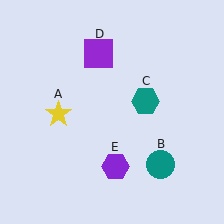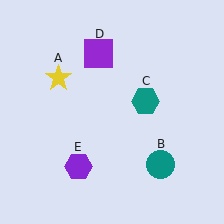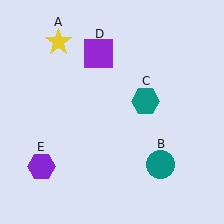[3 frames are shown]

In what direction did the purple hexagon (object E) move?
The purple hexagon (object E) moved left.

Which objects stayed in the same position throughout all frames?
Teal circle (object B) and teal hexagon (object C) and purple square (object D) remained stationary.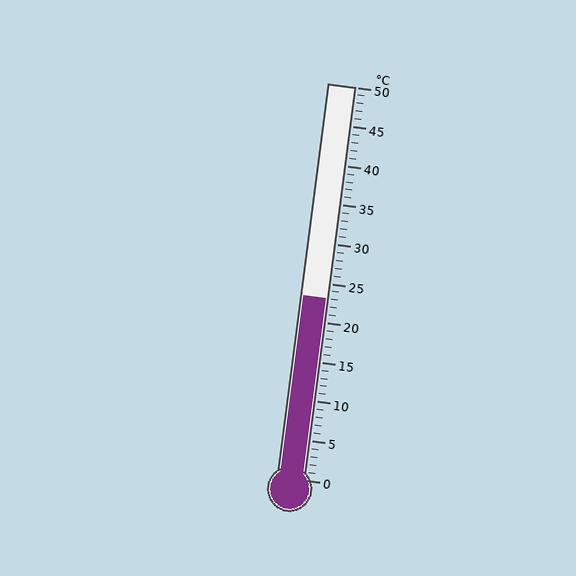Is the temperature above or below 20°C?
The temperature is above 20°C.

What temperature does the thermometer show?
The thermometer shows approximately 23°C.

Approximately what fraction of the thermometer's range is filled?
The thermometer is filled to approximately 45% of its range.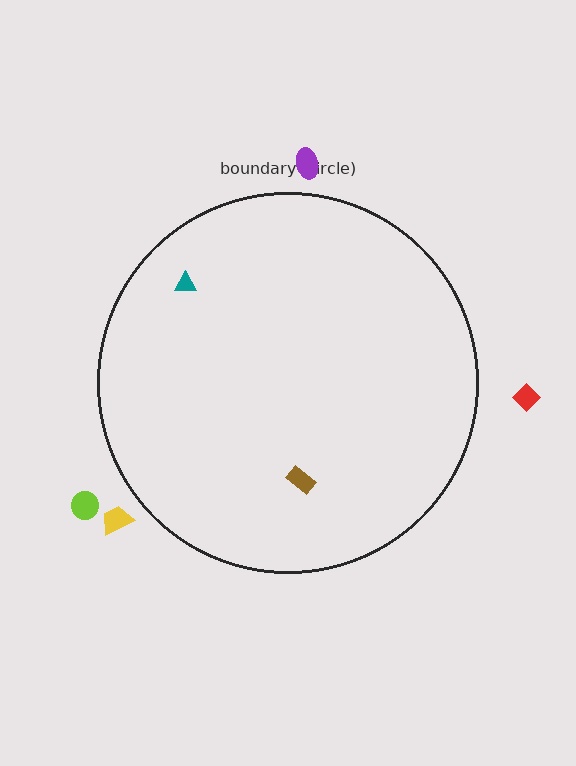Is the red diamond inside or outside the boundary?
Outside.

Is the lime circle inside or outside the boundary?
Outside.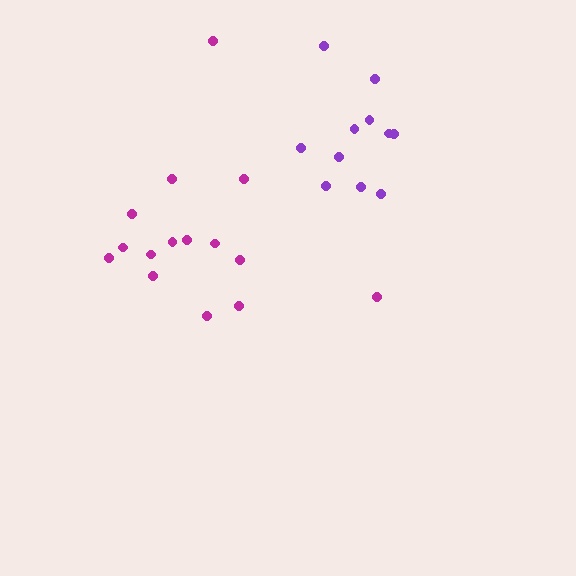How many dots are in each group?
Group 1: 11 dots, Group 2: 15 dots (26 total).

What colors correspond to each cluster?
The clusters are colored: purple, magenta.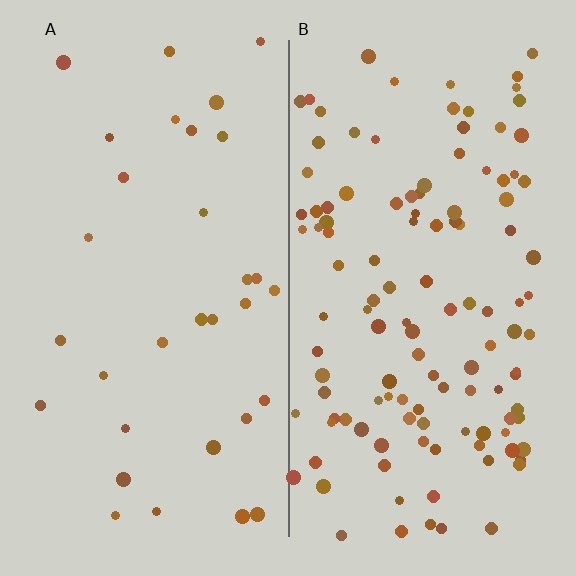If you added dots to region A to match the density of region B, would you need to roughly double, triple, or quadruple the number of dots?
Approximately quadruple.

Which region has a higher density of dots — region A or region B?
B (the right).